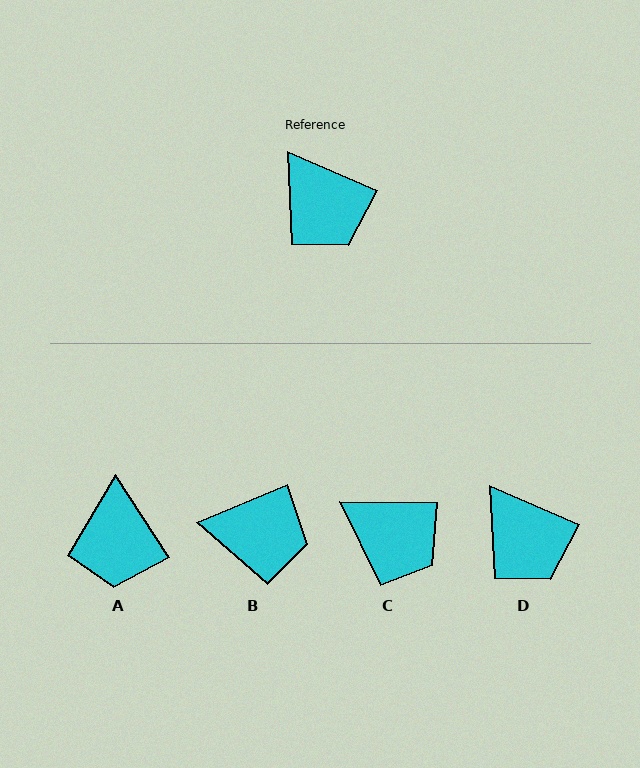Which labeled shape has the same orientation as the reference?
D.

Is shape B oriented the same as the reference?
No, it is off by about 46 degrees.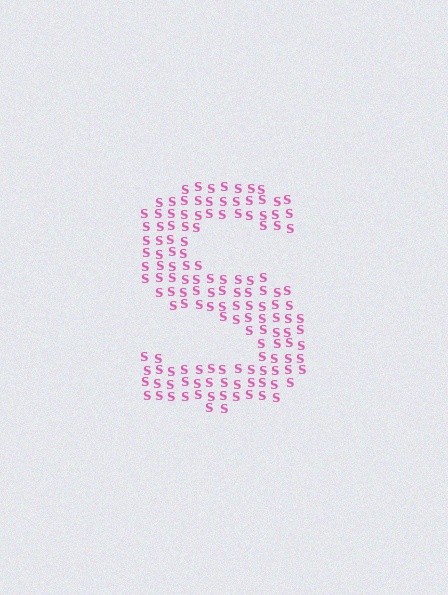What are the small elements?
The small elements are letter S's.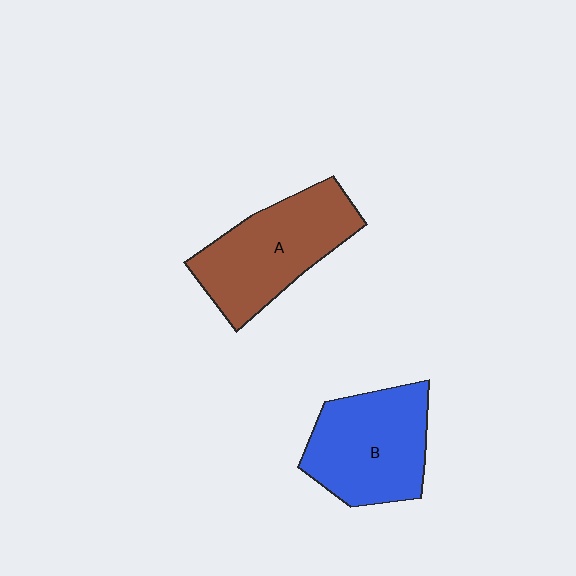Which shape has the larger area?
Shape A (brown).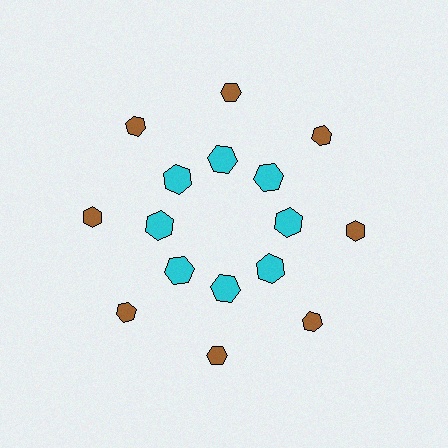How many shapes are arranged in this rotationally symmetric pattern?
There are 16 shapes, arranged in 8 groups of 2.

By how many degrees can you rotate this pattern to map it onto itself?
The pattern maps onto itself every 45 degrees of rotation.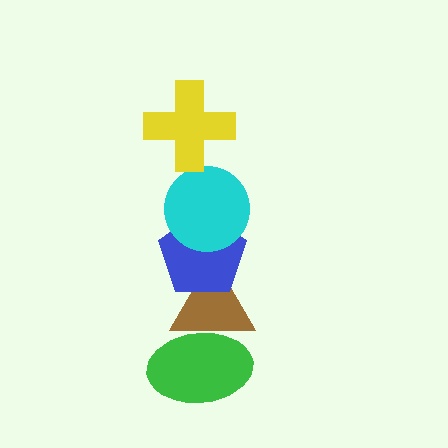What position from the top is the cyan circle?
The cyan circle is 2nd from the top.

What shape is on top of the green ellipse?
The brown triangle is on top of the green ellipse.